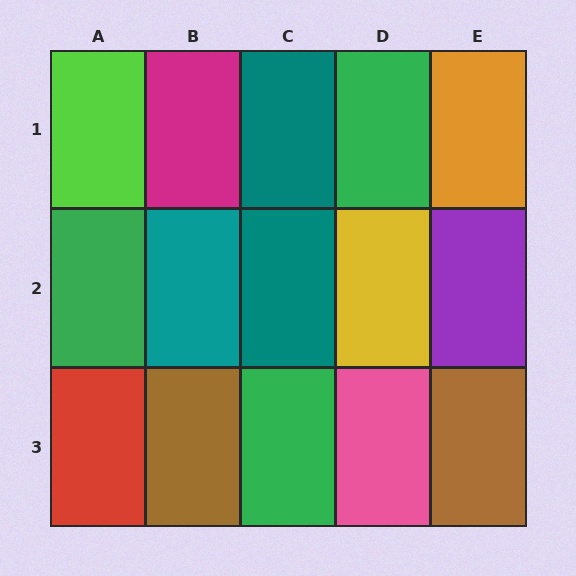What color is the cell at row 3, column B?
Brown.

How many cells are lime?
1 cell is lime.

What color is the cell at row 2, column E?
Purple.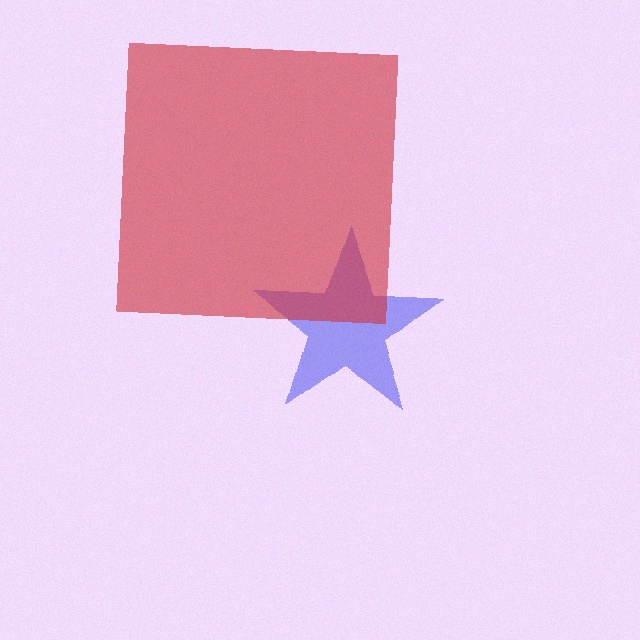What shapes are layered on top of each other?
The layered shapes are: a blue star, a red square.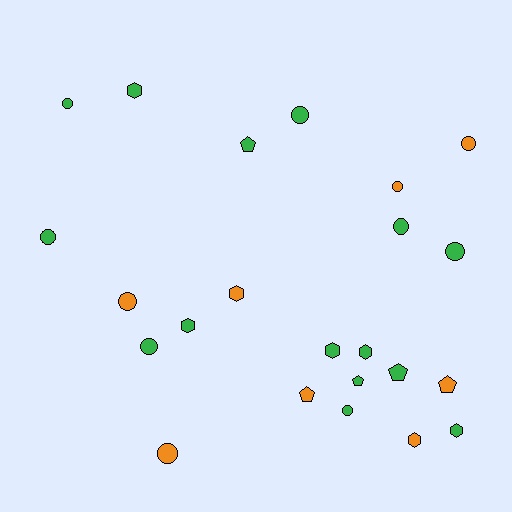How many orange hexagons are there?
There are 2 orange hexagons.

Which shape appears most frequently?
Circle, with 11 objects.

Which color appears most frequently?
Green, with 15 objects.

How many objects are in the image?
There are 23 objects.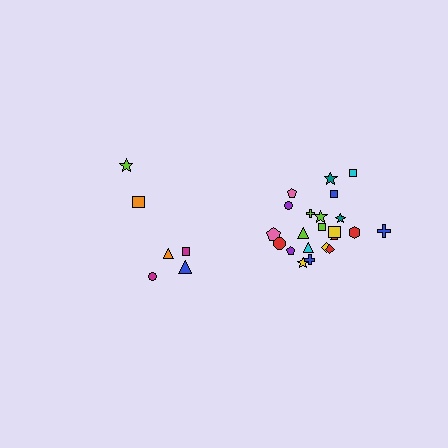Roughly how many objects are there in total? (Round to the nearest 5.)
Roughly 30 objects in total.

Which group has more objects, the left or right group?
The right group.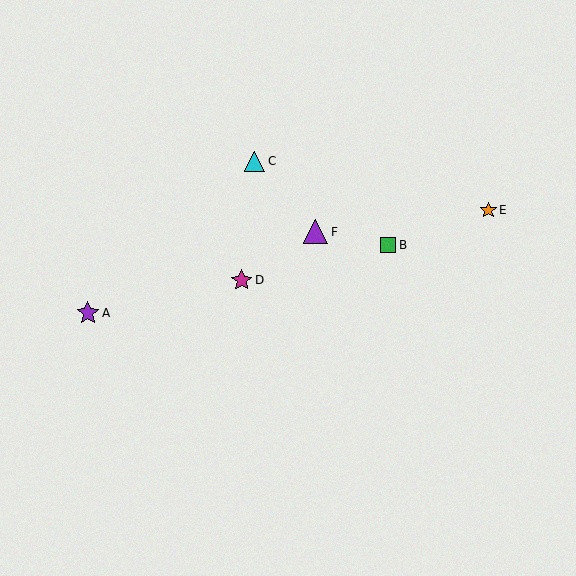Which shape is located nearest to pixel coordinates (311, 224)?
The purple triangle (labeled F) at (316, 232) is nearest to that location.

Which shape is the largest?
The purple triangle (labeled F) is the largest.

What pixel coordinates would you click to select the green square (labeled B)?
Click at (388, 245) to select the green square B.